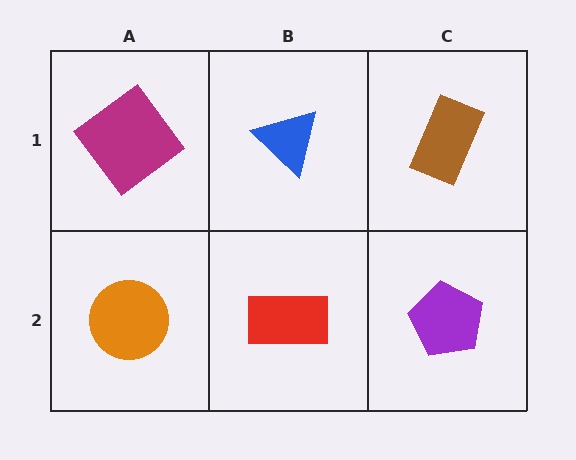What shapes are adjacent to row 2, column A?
A magenta diamond (row 1, column A), a red rectangle (row 2, column B).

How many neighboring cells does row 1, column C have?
2.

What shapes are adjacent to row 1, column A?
An orange circle (row 2, column A), a blue triangle (row 1, column B).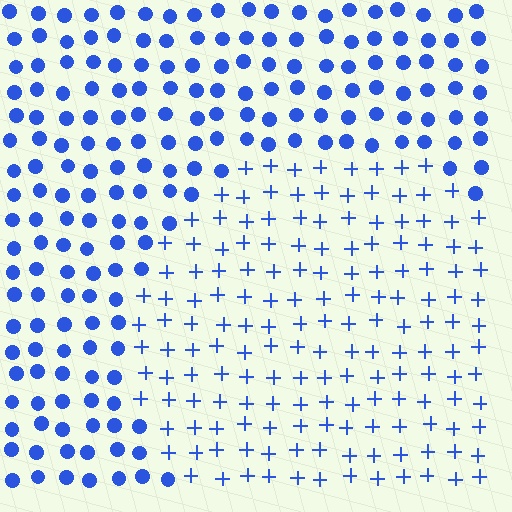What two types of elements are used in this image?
The image uses plus signs inside the circle region and circles outside it.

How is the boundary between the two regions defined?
The boundary is defined by a change in element shape: plus signs inside vs. circles outside. All elements share the same color and spacing.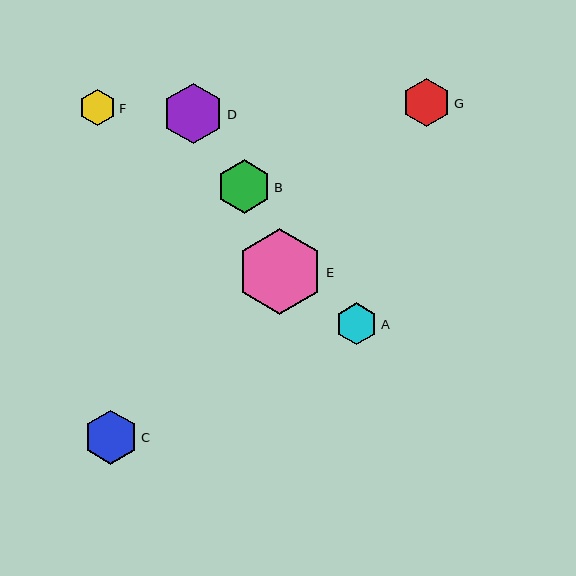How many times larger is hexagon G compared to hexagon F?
Hexagon G is approximately 1.3 times the size of hexagon F.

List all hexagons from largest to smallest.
From largest to smallest: E, D, C, B, G, A, F.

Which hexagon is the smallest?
Hexagon F is the smallest with a size of approximately 36 pixels.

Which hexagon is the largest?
Hexagon E is the largest with a size of approximately 86 pixels.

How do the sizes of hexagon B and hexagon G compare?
Hexagon B and hexagon G are approximately the same size.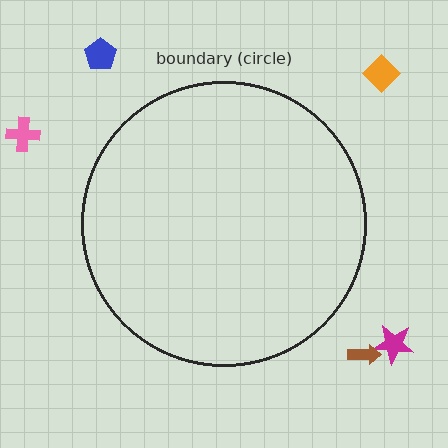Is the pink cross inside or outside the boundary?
Outside.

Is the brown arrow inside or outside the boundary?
Outside.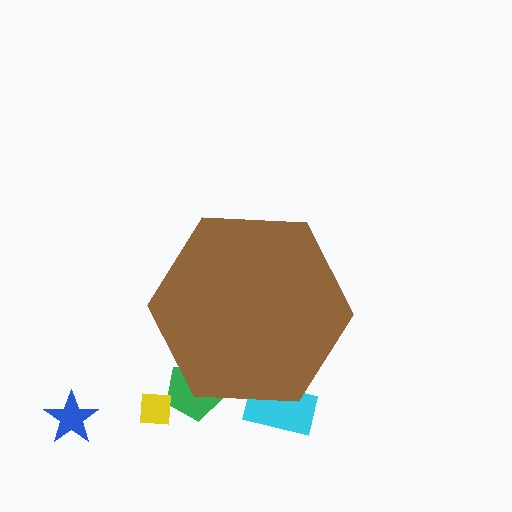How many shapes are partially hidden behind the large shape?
2 shapes are partially hidden.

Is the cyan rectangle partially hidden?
Yes, the cyan rectangle is partially hidden behind the brown hexagon.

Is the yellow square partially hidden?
No, the yellow square is fully visible.